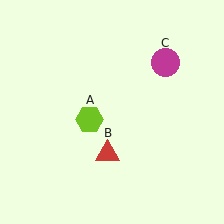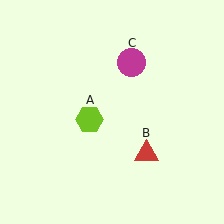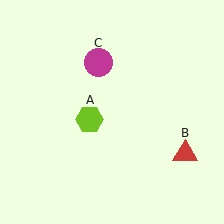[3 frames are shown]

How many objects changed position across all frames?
2 objects changed position: red triangle (object B), magenta circle (object C).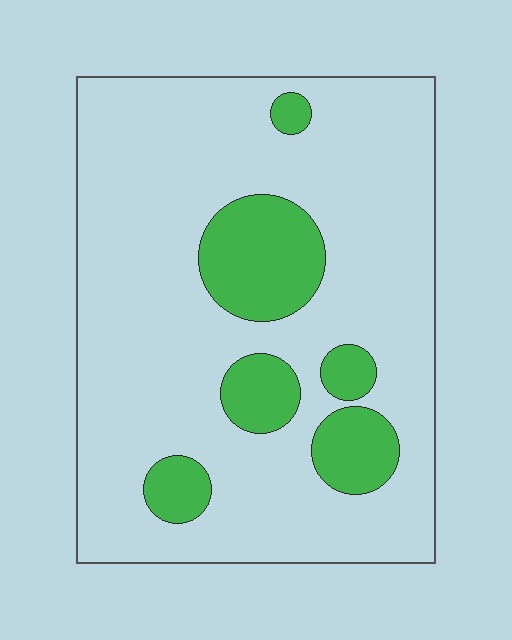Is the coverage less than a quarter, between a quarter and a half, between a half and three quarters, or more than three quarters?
Less than a quarter.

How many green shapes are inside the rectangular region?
6.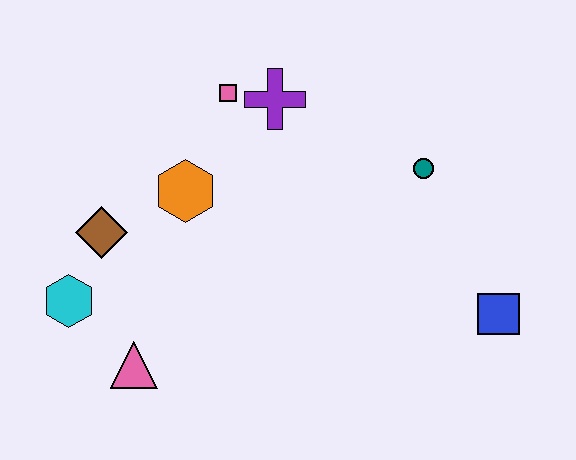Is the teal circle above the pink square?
No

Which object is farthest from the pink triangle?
The blue square is farthest from the pink triangle.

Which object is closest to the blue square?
The teal circle is closest to the blue square.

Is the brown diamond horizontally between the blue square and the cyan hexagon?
Yes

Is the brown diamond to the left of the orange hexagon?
Yes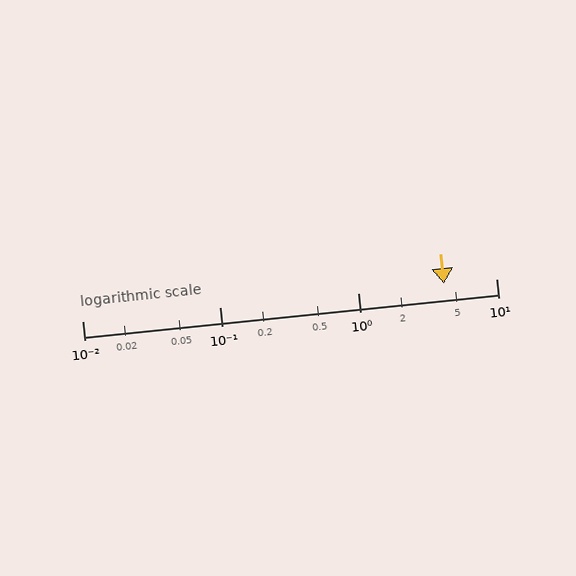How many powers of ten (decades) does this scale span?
The scale spans 3 decades, from 0.01 to 10.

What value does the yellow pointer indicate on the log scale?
The pointer indicates approximately 4.2.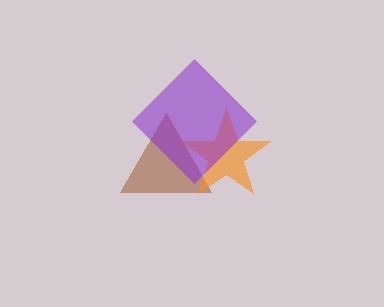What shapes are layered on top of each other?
The layered shapes are: a brown triangle, an orange star, a purple diamond.